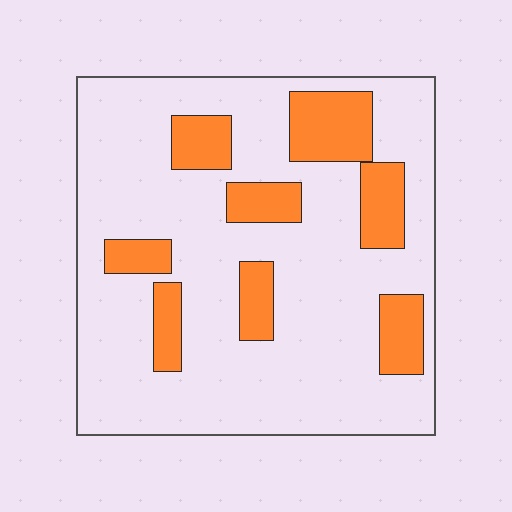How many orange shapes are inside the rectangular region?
8.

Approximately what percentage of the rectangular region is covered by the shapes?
Approximately 20%.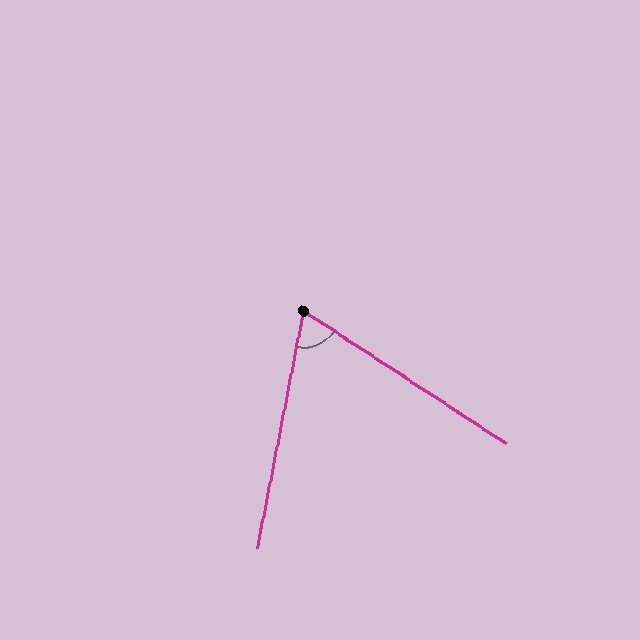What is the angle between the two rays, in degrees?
Approximately 68 degrees.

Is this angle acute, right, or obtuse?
It is acute.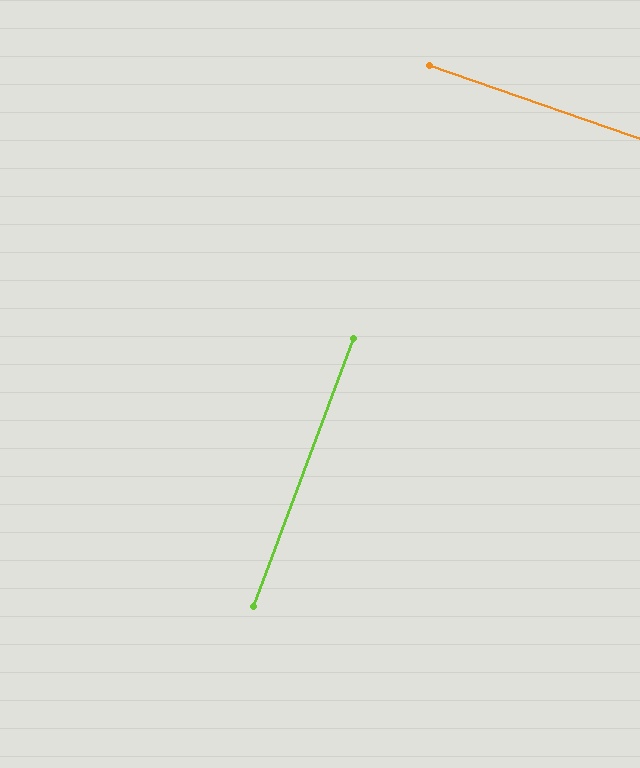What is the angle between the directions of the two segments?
Approximately 89 degrees.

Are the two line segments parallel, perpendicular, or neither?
Perpendicular — they meet at approximately 89°.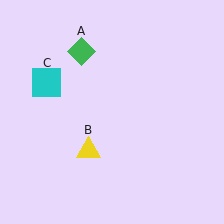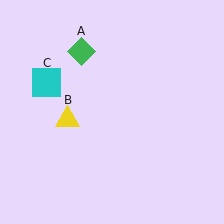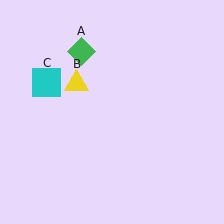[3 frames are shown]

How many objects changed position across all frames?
1 object changed position: yellow triangle (object B).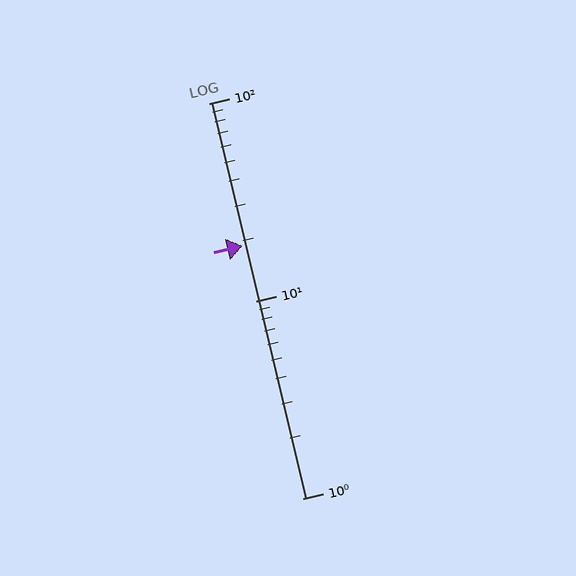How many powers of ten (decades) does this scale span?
The scale spans 2 decades, from 1 to 100.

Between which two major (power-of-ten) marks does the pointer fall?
The pointer is between 10 and 100.